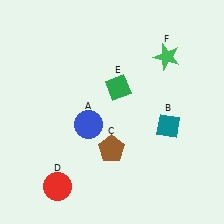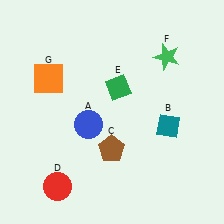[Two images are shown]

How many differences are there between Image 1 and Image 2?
There is 1 difference between the two images.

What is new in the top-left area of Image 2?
An orange square (G) was added in the top-left area of Image 2.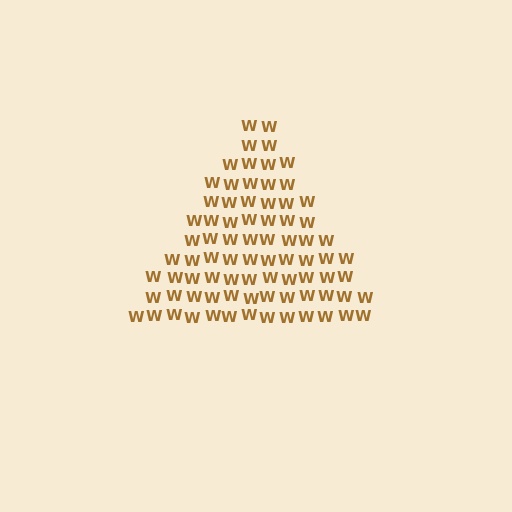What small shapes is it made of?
It is made of small letter W's.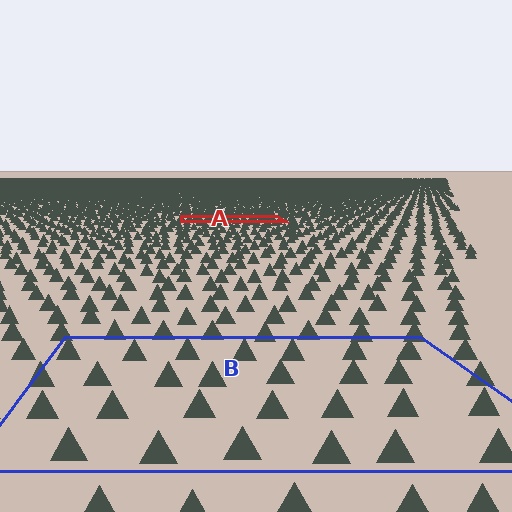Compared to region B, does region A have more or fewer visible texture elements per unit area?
Region A has more texture elements per unit area — they are packed more densely because it is farther away.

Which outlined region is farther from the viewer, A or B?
Region A is farther from the viewer — the texture elements inside it appear smaller and more densely packed.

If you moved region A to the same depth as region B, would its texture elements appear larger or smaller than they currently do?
They would appear larger. At a closer depth, the same texture elements are projected at a bigger on-screen size.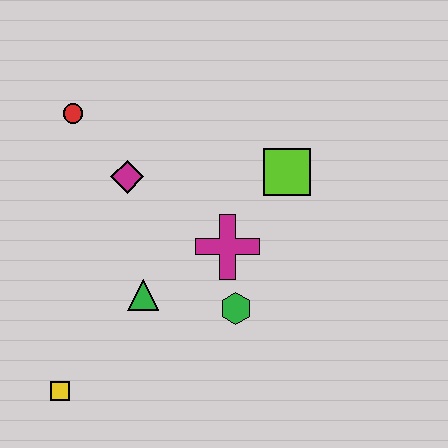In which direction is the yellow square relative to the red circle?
The yellow square is below the red circle.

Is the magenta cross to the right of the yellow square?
Yes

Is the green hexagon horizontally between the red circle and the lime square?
Yes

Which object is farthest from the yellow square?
The lime square is farthest from the yellow square.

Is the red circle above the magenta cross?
Yes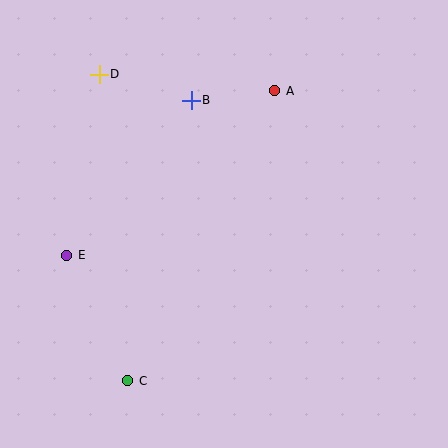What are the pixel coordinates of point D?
Point D is at (99, 74).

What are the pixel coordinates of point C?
Point C is at (128, 381).